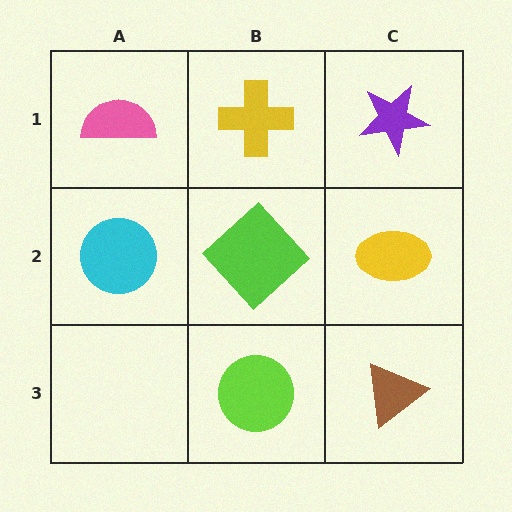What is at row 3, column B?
A lime circle.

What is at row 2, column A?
A cyan circle.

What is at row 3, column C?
A brown triangle.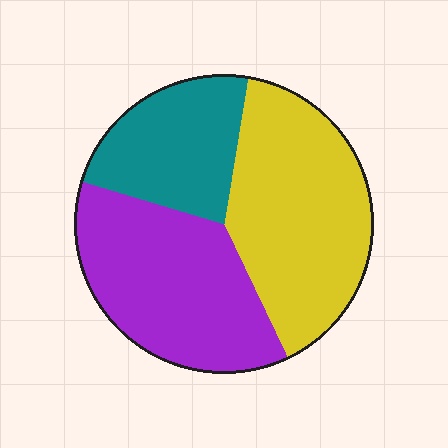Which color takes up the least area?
Teal, at roughly 25%.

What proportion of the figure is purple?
Purple covers roughly 35% of the figure.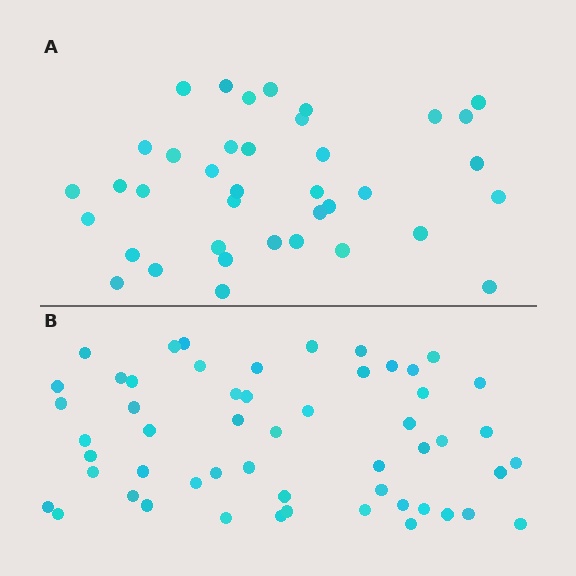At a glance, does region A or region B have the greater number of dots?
Region B (the bottom region) has more dots.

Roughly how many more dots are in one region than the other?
Region B has approximately 15 more dots than region A.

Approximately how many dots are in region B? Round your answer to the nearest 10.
About 50 dots. (The exact count is 54, which rounds to 50.)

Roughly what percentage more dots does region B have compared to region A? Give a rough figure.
About 40% more.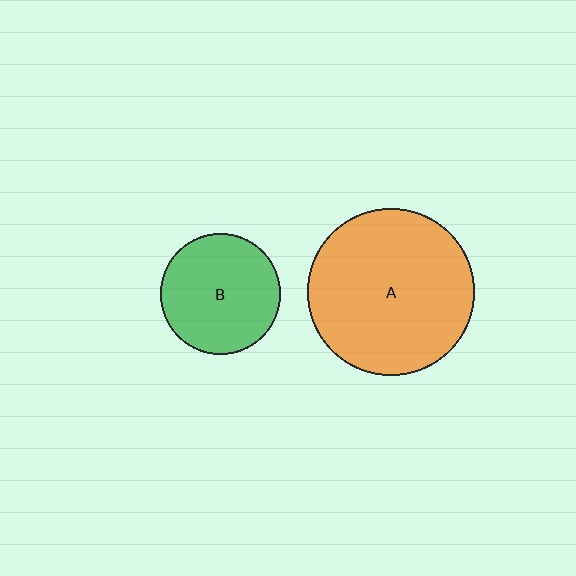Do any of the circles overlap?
No, none of the circles overlap.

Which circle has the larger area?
Circle A (orange).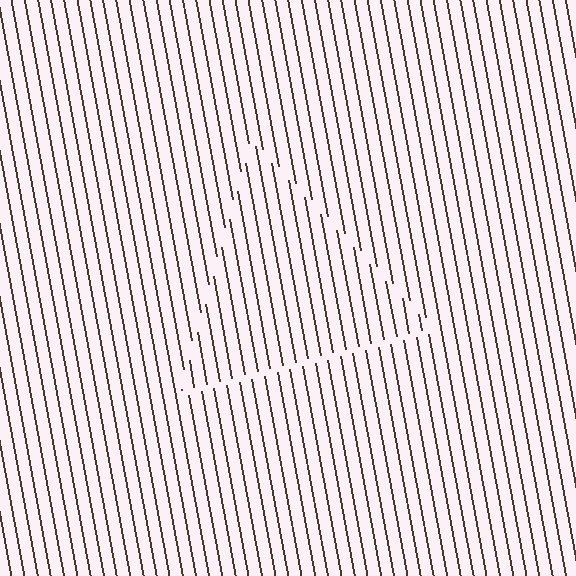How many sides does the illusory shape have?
3 sides — the line-ends trace a triangle.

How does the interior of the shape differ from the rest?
The interior of the shape contains the same grating, shifted by half a period — the contour is defined by the phase discontinuity where line-ends from the inner and outer gratings abut.